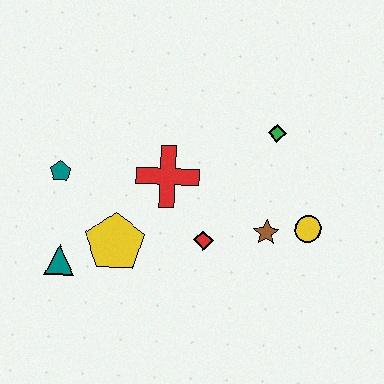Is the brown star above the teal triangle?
Yes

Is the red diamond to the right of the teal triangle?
Yes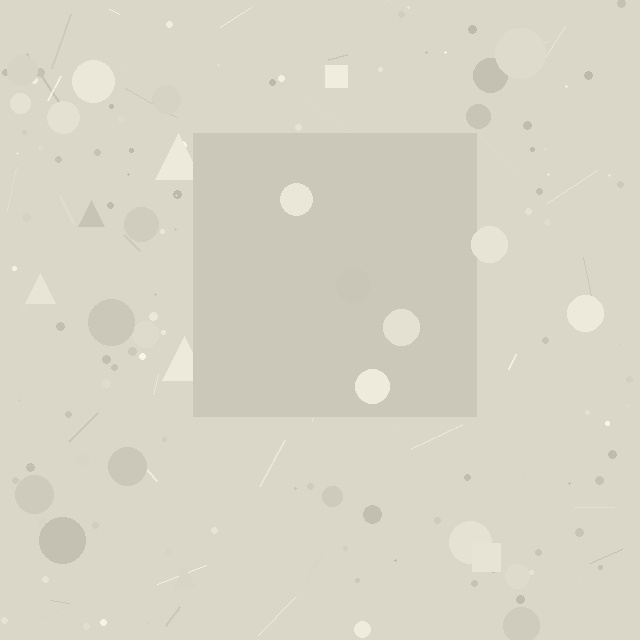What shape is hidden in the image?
A square is hidden in the image.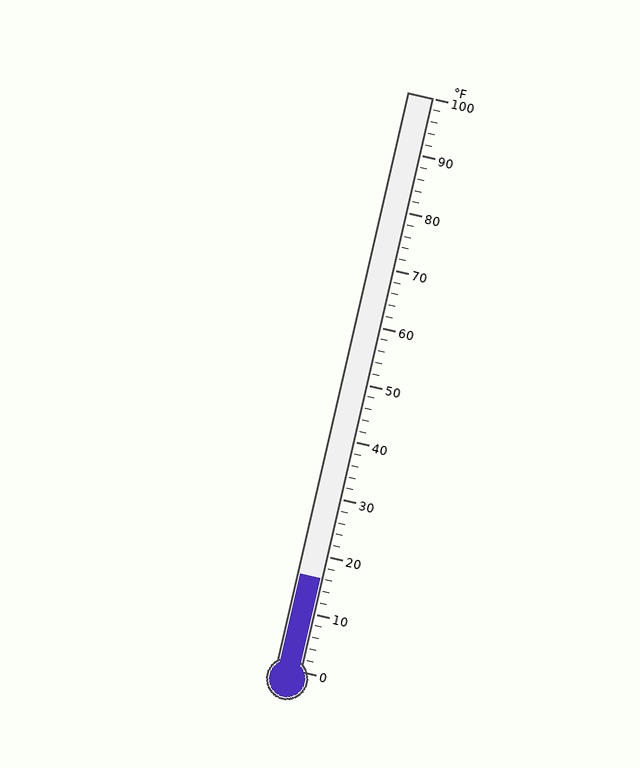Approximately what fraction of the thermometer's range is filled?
The thermometer is filled to approximately 15% of its range.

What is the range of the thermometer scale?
The thermometer scale ranges from 0°F to 100°F.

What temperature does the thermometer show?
The thermometer shows approximately 16°F.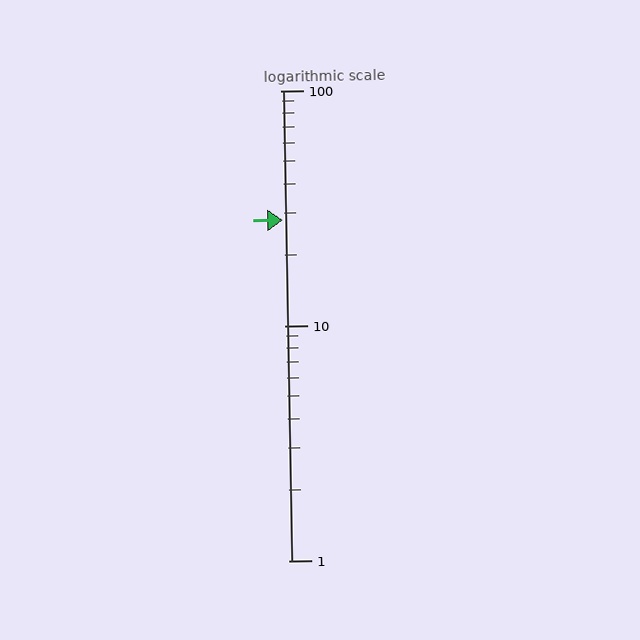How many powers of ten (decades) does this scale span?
The scale spans 2 decades, from 1 to 100.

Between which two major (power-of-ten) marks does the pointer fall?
The pointer is between 10 and 100.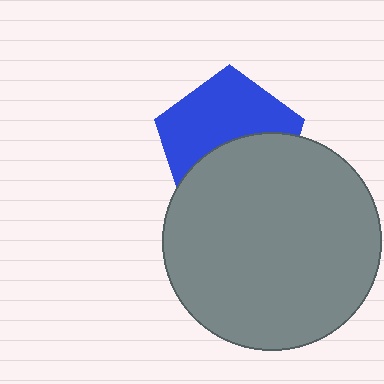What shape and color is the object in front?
The object in front is a gray circle.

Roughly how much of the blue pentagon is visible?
About half of it is visible (roughly 53%).